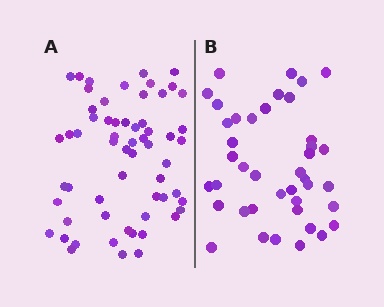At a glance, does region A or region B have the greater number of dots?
Region A (the left region) has more dots.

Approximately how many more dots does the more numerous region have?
Region A has approximately 20 more dots than region B.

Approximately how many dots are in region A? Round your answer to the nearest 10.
About 60 dots.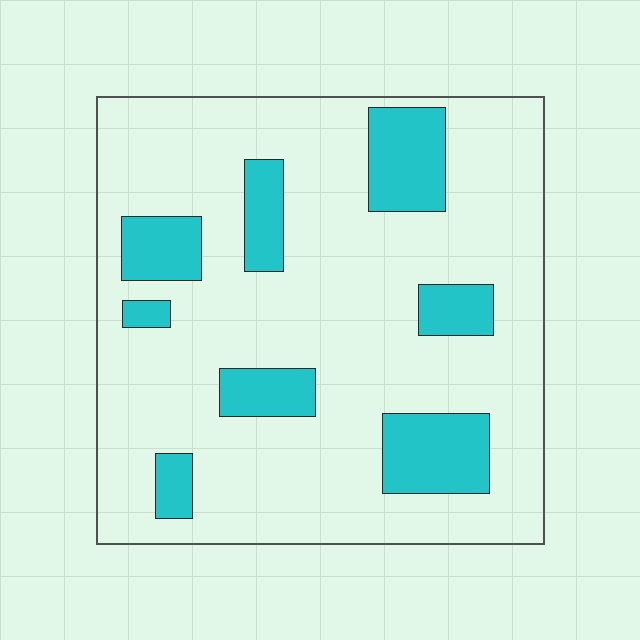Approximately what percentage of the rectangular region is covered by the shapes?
Approximately 20%.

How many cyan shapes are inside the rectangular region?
8.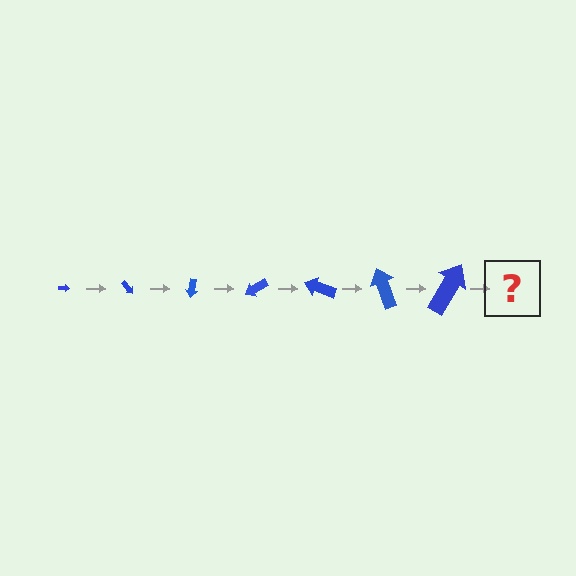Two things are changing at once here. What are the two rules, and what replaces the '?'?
The two rules are that the arrow grows larger each step and it rotates 50 degrees each step. The '?' should be an arrow, larger than the previous one and rotated 350 degrees from the start.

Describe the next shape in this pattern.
It should be an arrow, larger than the previous one and rotated 350 degrees from the start.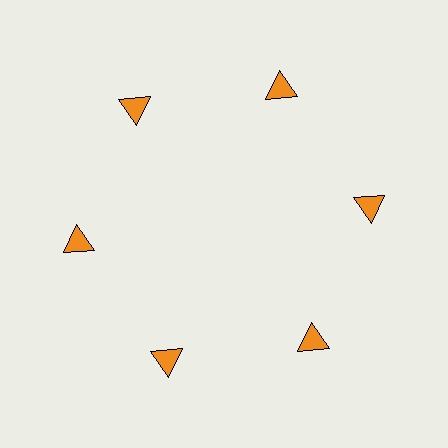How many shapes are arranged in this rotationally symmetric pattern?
There are 6 shapes, arranged in 6 groups of 1.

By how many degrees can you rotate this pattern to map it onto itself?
The pattern maps onto itself every 60 degrees of rotation.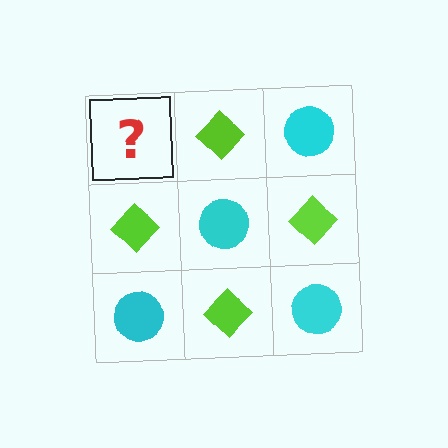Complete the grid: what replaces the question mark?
The question mark should be replaced with a cyan circle.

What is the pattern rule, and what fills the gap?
The rule is that it alternates cyan circle and lime diamond in a checkerboard pattern. The gap should be filled with a cyan circle.